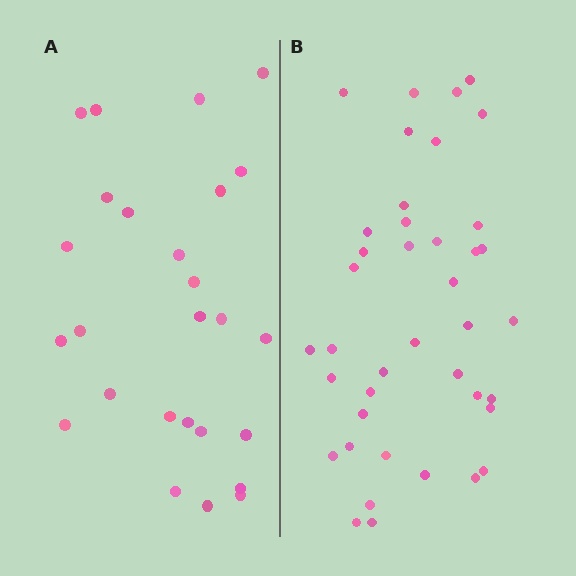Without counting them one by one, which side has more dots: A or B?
Region B (the right region) has more dots.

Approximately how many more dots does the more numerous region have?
Region B has approximately 15 more dots than region A.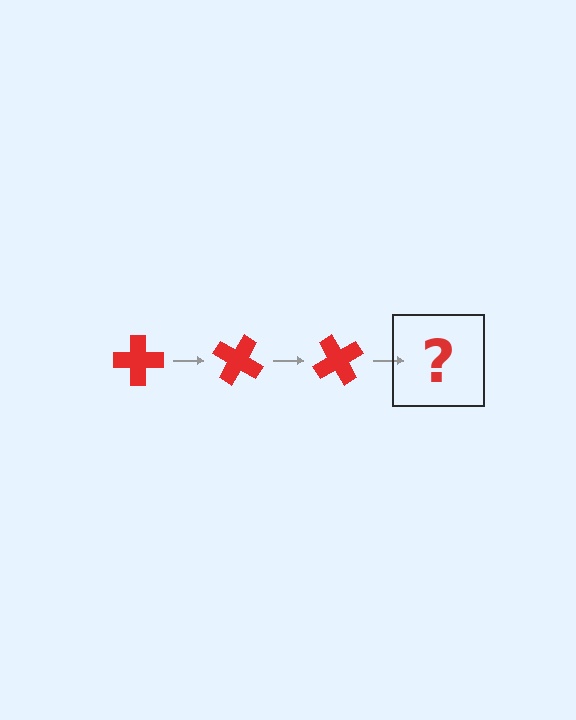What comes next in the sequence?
The next element should be a red cross rotated 90 degrees.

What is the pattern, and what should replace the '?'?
The pattern is that the cross rotates 30 degrees each step. The '?' should be a red cross rotated 90 degrees.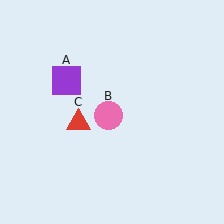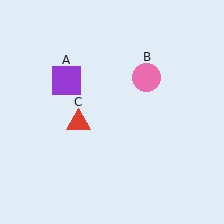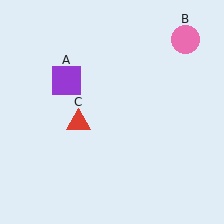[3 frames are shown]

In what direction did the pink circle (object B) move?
The pink circle (object B) moved up and to the right.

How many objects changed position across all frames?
1 object changed position: pink circle (object B).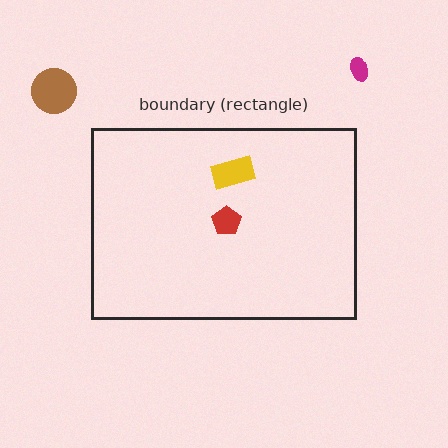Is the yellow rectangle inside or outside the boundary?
Inside.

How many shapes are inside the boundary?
2 inside, 2 outside.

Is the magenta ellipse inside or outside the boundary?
Outside.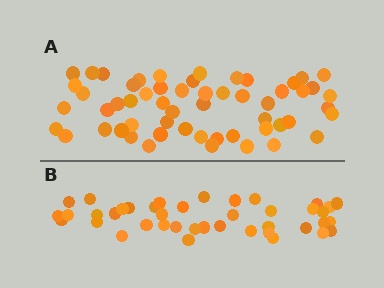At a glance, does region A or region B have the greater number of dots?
Region A (the top region) has more dots.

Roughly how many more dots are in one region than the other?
Region A has approximately 15 more dots than region B.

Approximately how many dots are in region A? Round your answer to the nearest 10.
About 60 dots. (The exact count is 56, which rounds to 60.)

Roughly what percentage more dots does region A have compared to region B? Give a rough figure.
About 35% more.